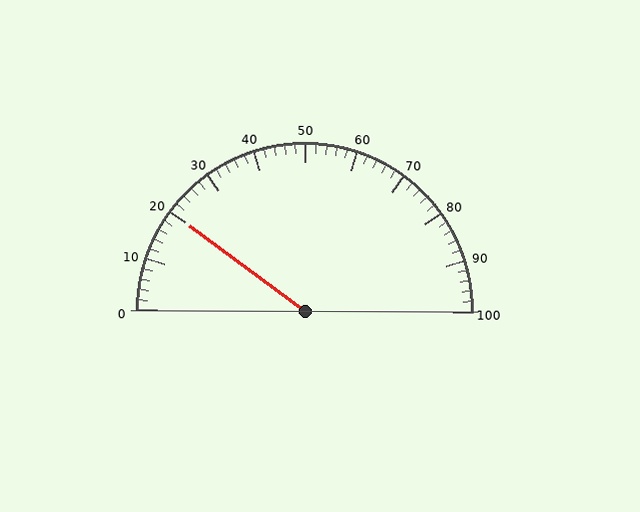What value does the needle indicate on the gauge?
The needle indicates approximately 20.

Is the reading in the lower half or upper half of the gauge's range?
The reading is in the lower half of the range (0 to 100).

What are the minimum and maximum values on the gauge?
The gauge ranges from 0 to 100.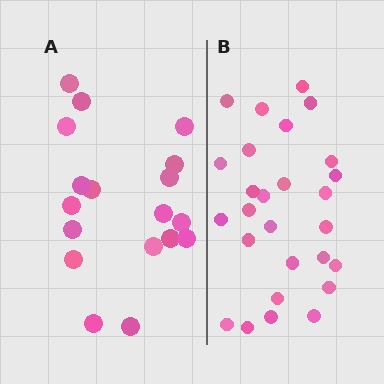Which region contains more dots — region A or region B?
Region B (the right region) has more dots.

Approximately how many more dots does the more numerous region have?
Region B has roughly 8 or so more dots than region A.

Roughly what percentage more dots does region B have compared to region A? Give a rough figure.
About 50% more.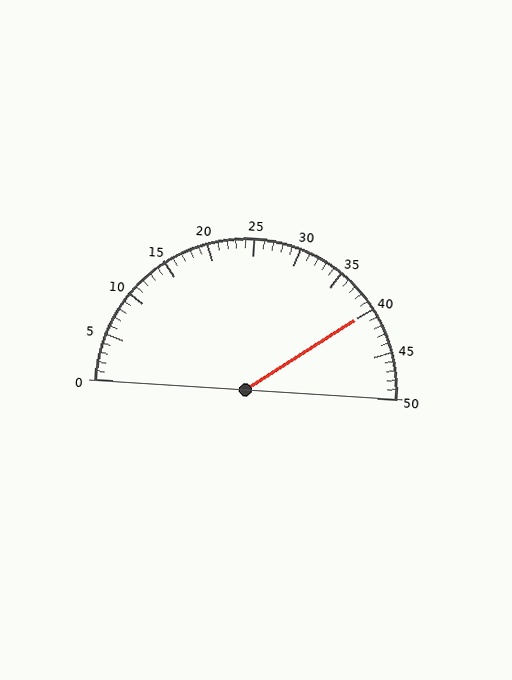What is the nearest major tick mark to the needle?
The nearest major tick mark is 40.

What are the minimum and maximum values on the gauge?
The gauge ranges from 0 to 50.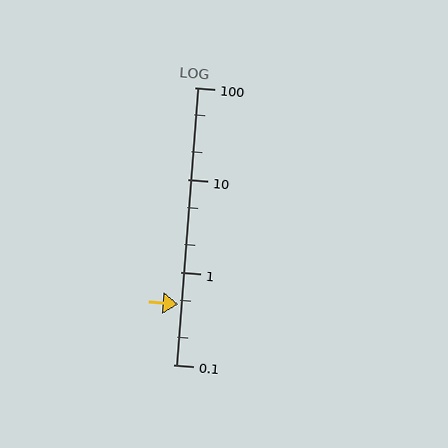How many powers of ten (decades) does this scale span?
The scale spans 3 decades, from 0.1 to 100.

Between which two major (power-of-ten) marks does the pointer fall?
The pointer is between 0.1 and 1.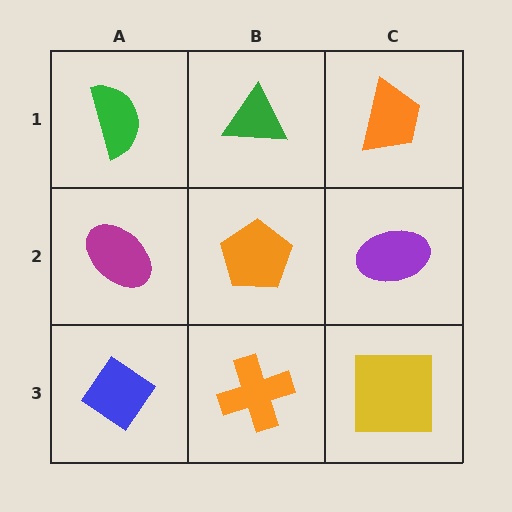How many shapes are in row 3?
3 shapes.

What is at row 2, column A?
A magenta ellipse.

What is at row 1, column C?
An orange trapezoid.